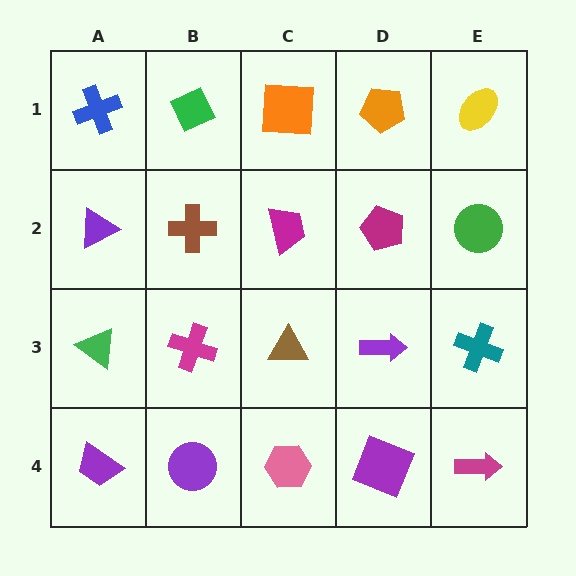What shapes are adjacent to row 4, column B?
A magenta cross (row 3, column B), a purple trapezoid (row 4, column A), a pink hexagon (row 4, column C).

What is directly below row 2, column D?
A purple arrow.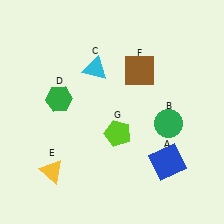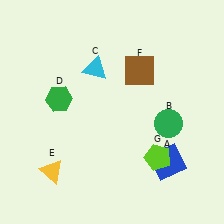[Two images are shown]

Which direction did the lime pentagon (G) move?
The lime pentagon (G) moved right.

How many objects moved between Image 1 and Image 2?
1 object moved between the two images.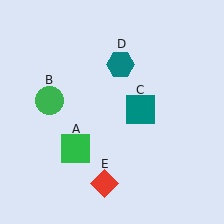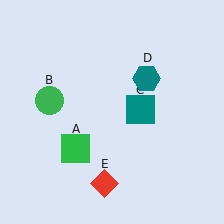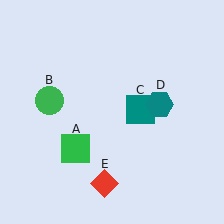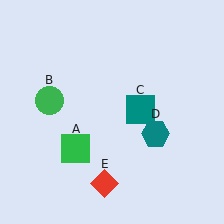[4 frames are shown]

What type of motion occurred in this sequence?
The teal hexagon (object D) rotated clockwise around the center of the scene.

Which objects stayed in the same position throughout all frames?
Green square (object A) and green circle (object B) and teal square (object C) and red diamond (object E) remained stationary.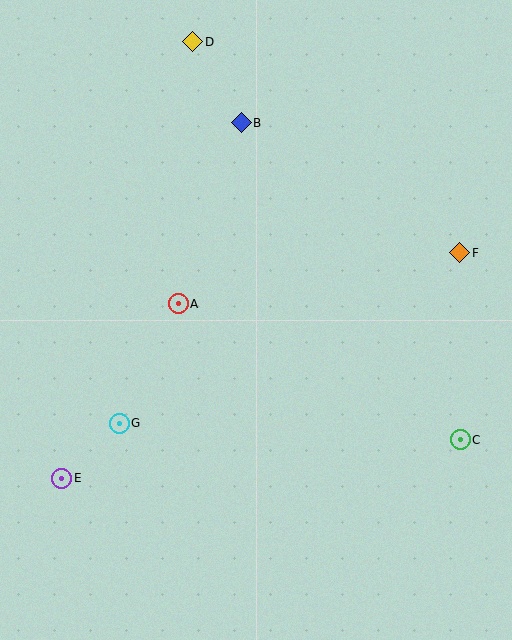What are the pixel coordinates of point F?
Point F is at (460, 253).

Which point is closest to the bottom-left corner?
Point E is closest to the bottom-left corner.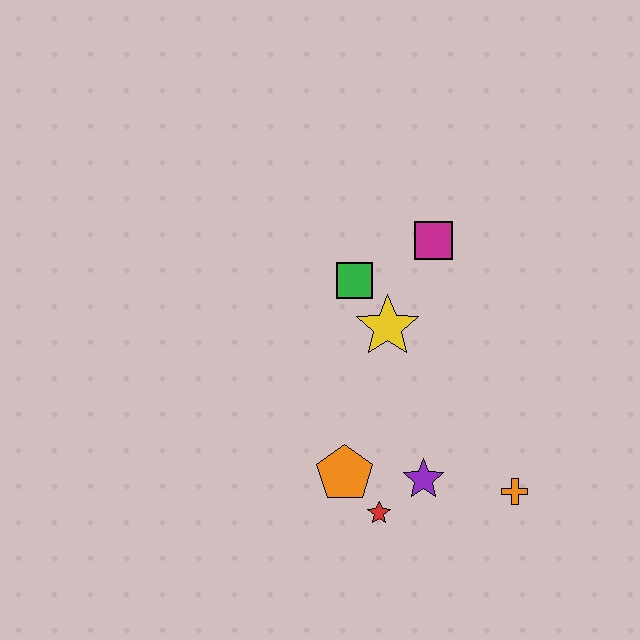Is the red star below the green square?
Yes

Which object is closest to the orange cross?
The purple star is closest to the orange cross.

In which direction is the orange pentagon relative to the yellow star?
The orange pentagon is below the yellow star.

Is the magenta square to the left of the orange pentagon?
No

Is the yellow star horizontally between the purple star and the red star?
Yes